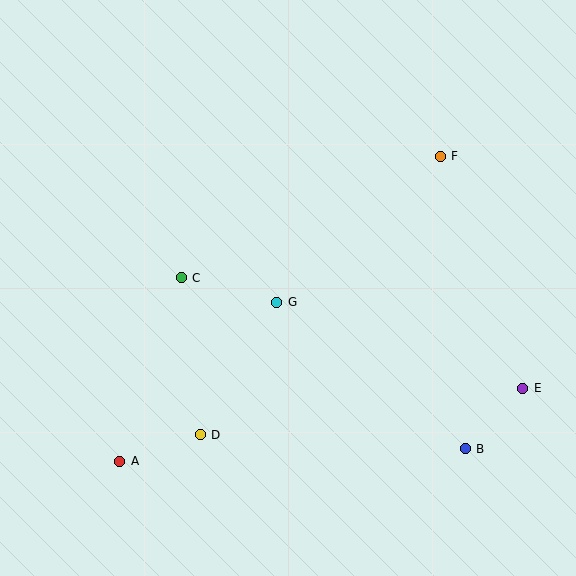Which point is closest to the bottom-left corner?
Point A is closest to the bottom-left corner.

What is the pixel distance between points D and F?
The distance between D and F is 367 pixels.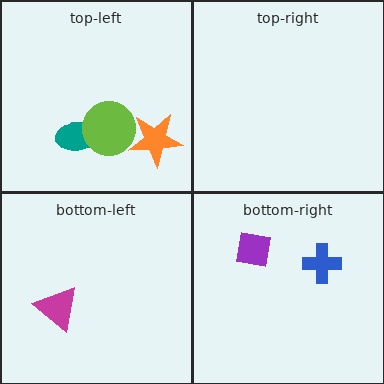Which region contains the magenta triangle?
The bottom-left region.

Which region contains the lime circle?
The top-left region.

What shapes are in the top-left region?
The teal ellipse, the lime circle, the orange star.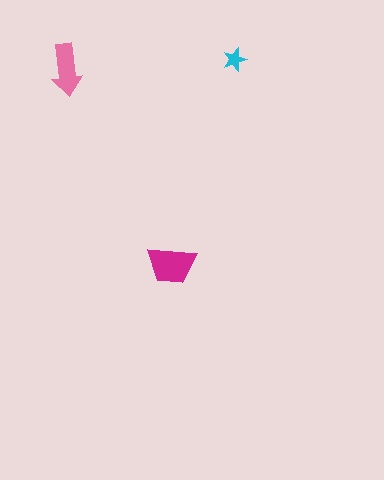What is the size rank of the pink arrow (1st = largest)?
2nd.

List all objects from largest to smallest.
The magenta trapezoid, the pink arrow, the cyan star.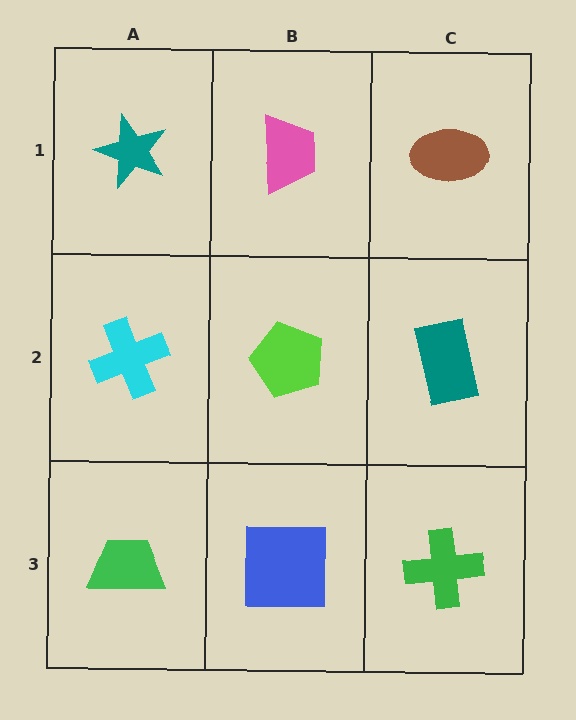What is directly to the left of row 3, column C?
A blue square.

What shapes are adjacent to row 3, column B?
A lime pentagon (row 2, column B), a green trapezoid (row 3, column A), a green cross (row 3, column C).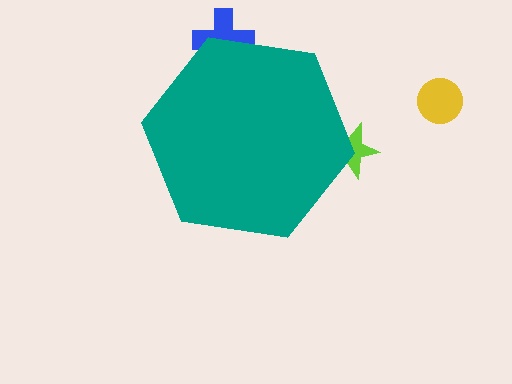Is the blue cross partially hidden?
Yes, the blue cross is partially hidden behind the teal hexagon.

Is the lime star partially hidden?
Yes, the lime star is partially hidden behind the teal hexagon.